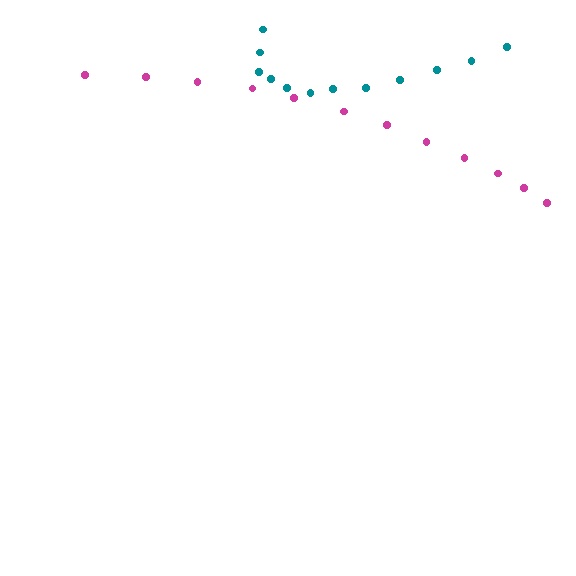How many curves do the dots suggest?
There are 2 distinct paths.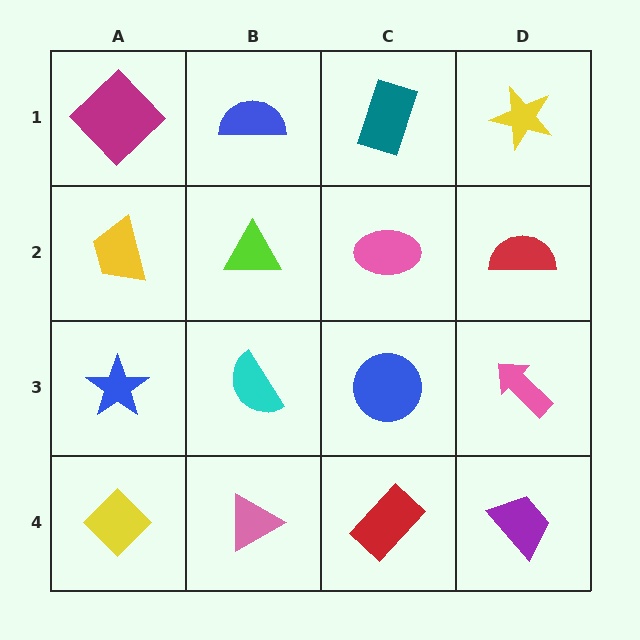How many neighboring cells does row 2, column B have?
4.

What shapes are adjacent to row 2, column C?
A teal rectangle (row 1, column C), a blue circle (row 3, column C), a lime triangle (row 2, column B), a red semicircle (row 2, column D).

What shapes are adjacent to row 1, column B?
A lime triangle (row 2, column B), a magenta diamond (row 1, column A), a teal rectangle (row 1, column C).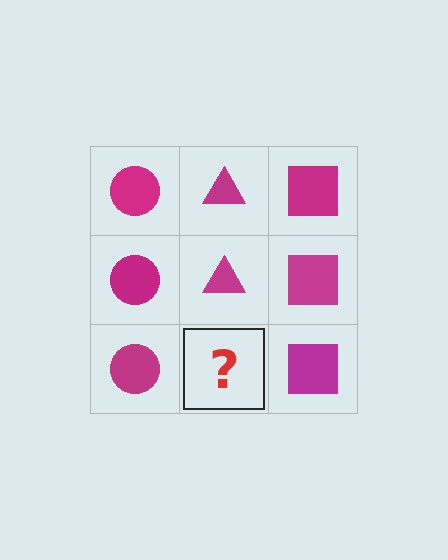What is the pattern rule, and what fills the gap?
The rule is that each column has a consistent shape. The gap should be filled with a magenta triangle.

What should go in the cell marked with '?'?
The missing cell should contain a magenta triangle.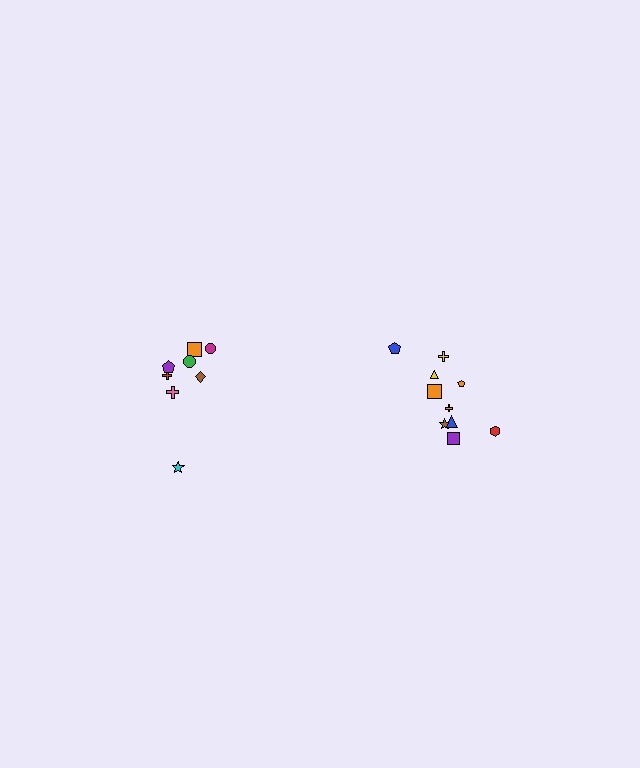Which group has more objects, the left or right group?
The right group.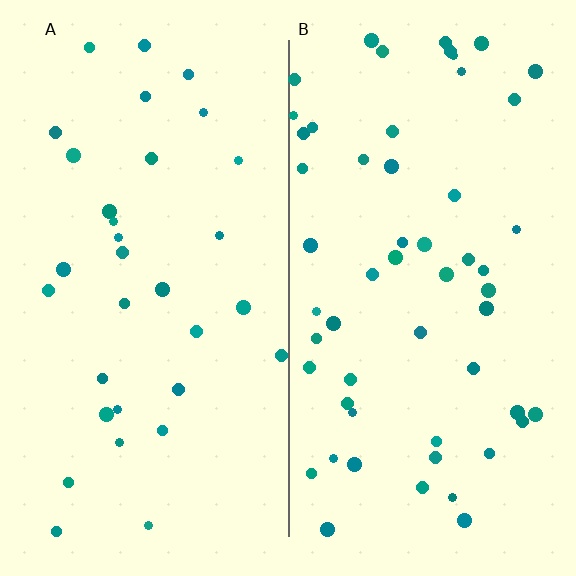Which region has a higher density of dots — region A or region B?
B (the right).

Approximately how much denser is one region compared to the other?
Approximately 1.7× — region B over region A.